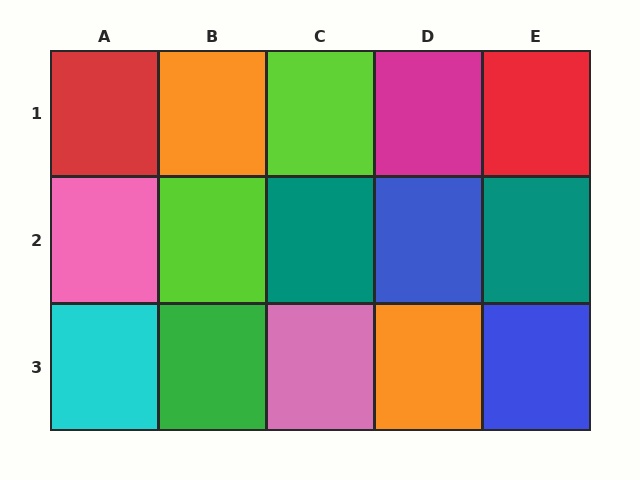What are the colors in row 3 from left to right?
Cyan, green, pink, orange, blue.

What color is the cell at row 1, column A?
Red.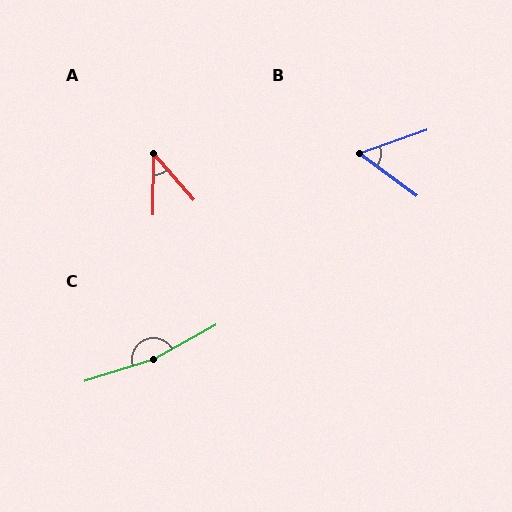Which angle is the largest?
C, at approximately 169 degrees.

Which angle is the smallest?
A, at approximately 41 degrees.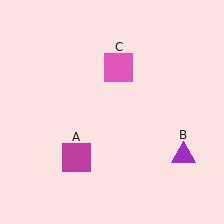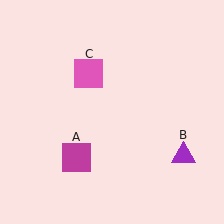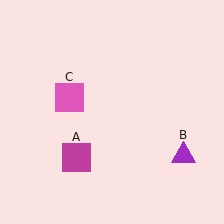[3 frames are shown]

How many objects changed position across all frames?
1 object changed position: pink square (object C).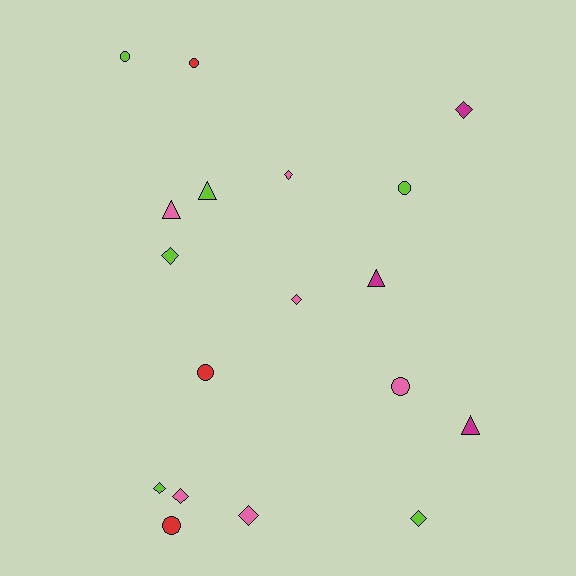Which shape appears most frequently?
Diamond, with 8 objects.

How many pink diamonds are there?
There are 4 pink diamonds.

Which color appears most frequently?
Lime, with 6 objects.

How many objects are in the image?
There are 18 objects.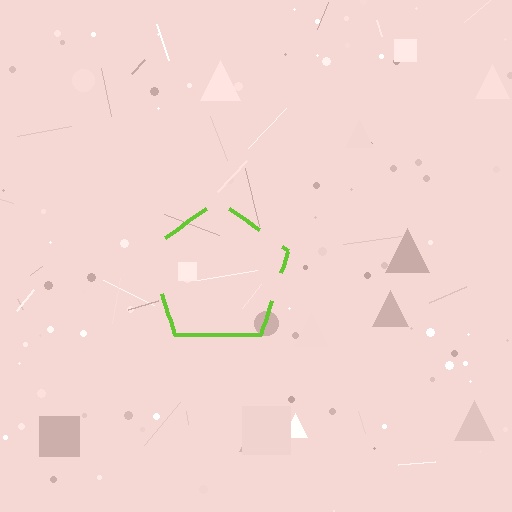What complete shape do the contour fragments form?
The contour fragments form a pentagon.